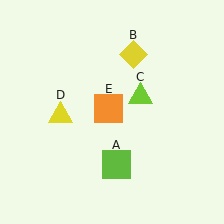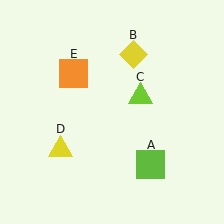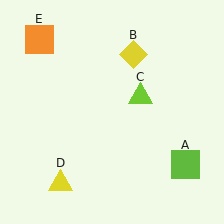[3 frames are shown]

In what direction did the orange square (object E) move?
The orange square (object E) moved up and to the left.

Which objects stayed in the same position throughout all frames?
Yellow diamond (object B) and lime triangle (object C) remained stationary.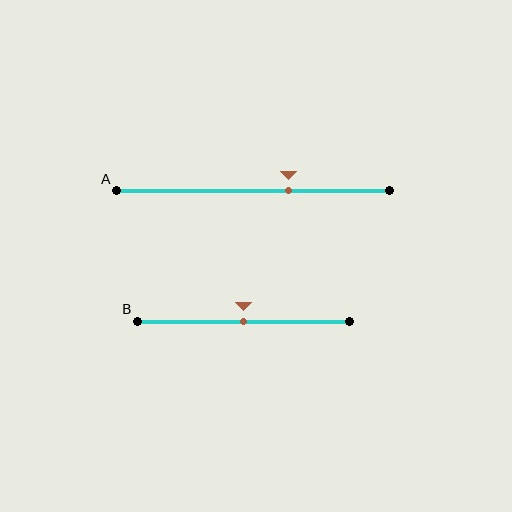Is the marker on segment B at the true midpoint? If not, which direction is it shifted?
Yes, the marker on segment B is at the true midpoint.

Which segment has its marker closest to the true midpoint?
Segment B has its marker closest to the true midpoint.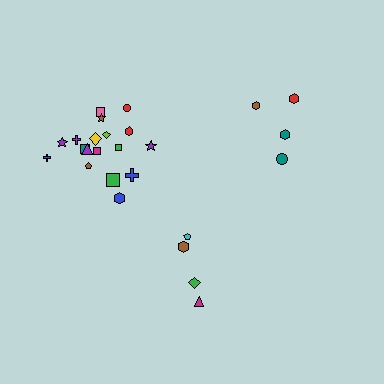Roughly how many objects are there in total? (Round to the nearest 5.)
Roughly 25 objects in total.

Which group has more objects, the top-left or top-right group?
The top-left group.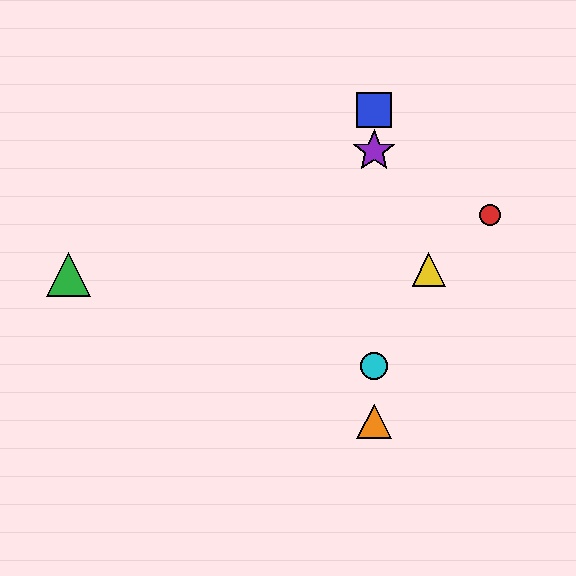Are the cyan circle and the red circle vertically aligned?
No, the cyan circle is at x≈374 and the red circle is at x≈490.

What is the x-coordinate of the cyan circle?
The cyan circle is at x≈374.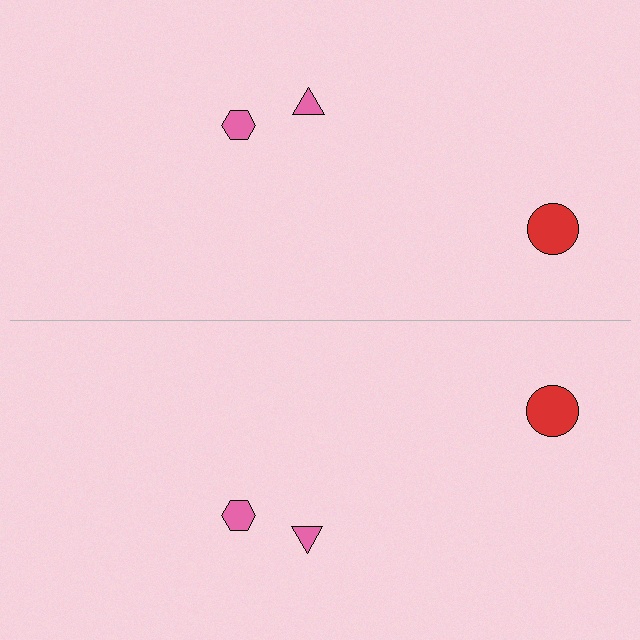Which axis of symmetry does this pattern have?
The pattern has a horizontal axis of symmetry running through the center of the image.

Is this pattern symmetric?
Yes, this pattern has bilateral (reflection) symmetry.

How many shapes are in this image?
There are 6 shapes in this image.